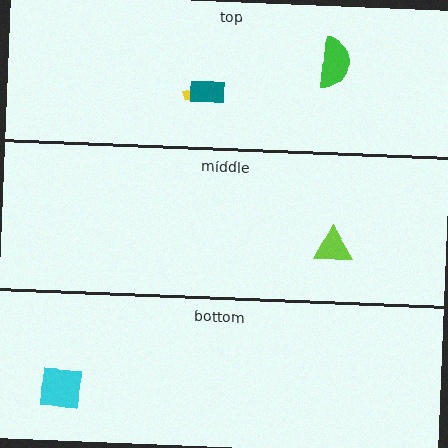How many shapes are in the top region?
3.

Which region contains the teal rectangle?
The top region.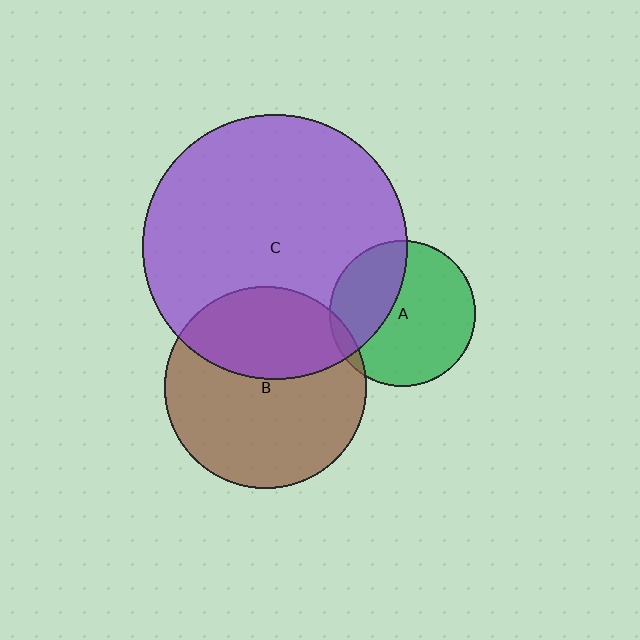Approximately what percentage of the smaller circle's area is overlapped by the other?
Approximately 5%.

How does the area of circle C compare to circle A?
Approximately 3.3 times.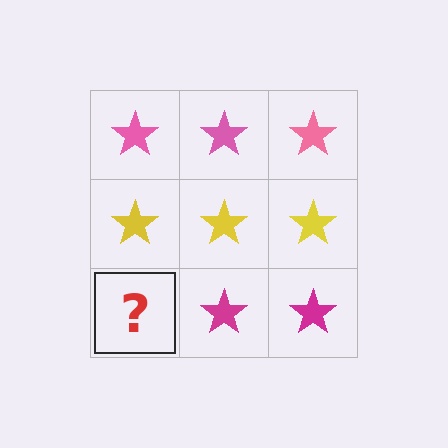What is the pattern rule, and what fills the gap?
The rule is that each row has a consistent color. The gap should be filled with a magenta star.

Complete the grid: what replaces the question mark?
The question mark should be replaced with a magenta star.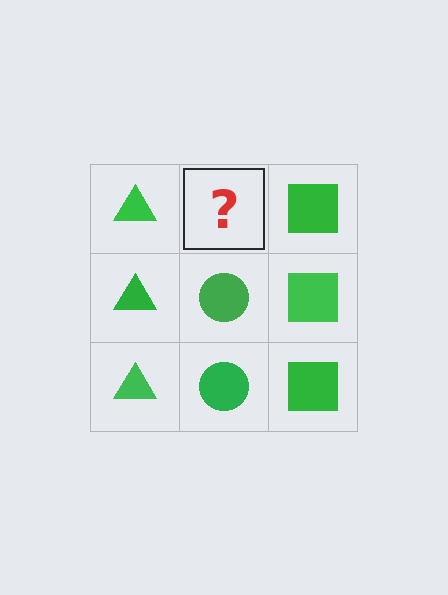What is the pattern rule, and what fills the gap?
The rule is that each column has a consistent shape. The gap should be filled with a green circle.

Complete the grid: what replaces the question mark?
The question mark should be replaced with a green circle.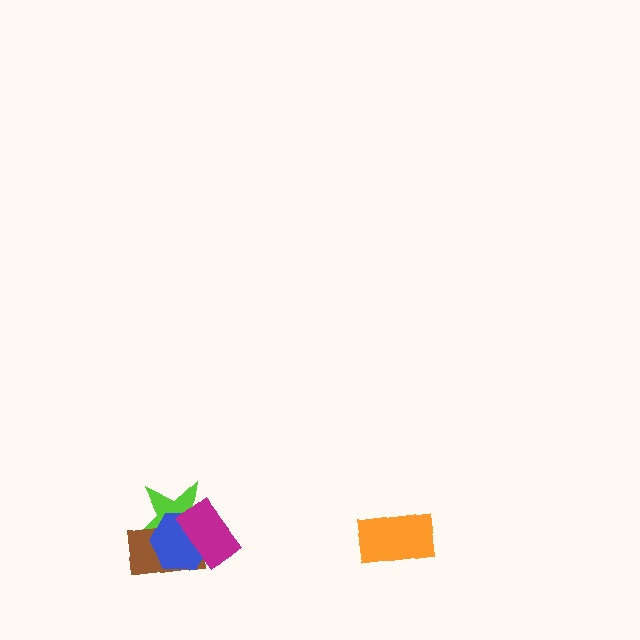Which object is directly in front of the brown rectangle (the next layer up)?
The blue hexagon is directly in front of the brown rectangle.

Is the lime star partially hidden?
Yes, it is partially covered by another shape.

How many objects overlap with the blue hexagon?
3 objects overlap with the blue hexagon.